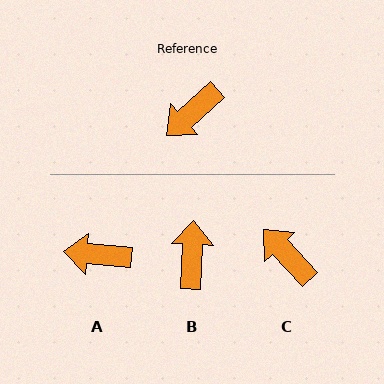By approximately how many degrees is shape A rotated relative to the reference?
Approximately 46 degrees clockwise.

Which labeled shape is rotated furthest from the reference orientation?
B, about 134 degrees away.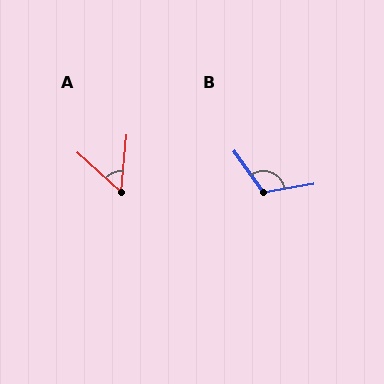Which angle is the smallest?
A, at approximately 53 degrees.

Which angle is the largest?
B, at approximately 116 degrees.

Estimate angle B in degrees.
Approximately 116 degrees.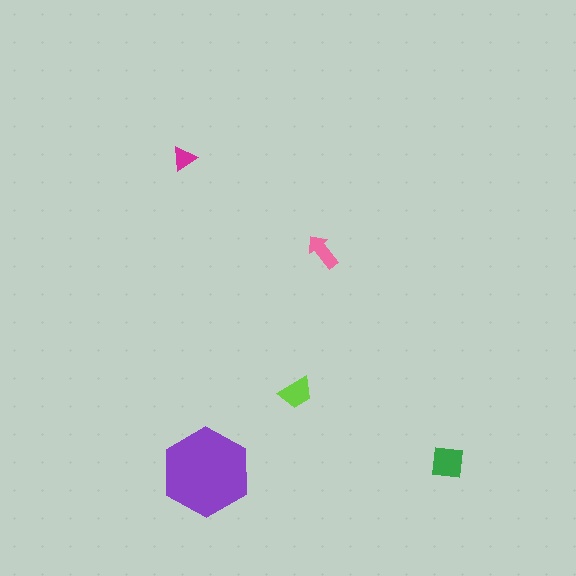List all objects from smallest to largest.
The magenta triangle, the pink arrow, the lime trapezoid, the green square, the purple hexagon.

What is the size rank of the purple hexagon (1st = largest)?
1st.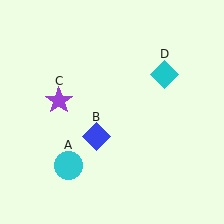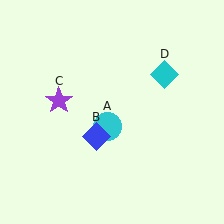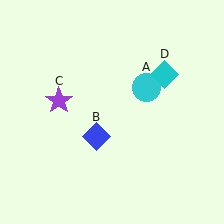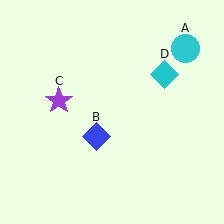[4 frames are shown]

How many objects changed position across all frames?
1 object changed position: cyan circle (object A).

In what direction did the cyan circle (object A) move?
The cyan circle (object A) moved up and to the right.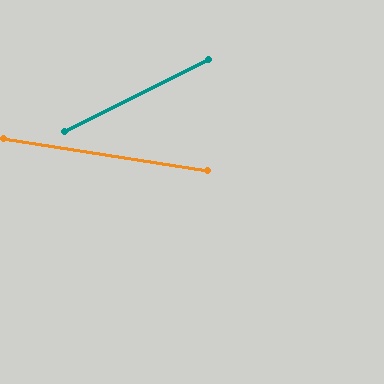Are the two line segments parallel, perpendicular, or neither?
Neither parallel nor perpendicular — they differ by about 35°.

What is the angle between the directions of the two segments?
Approximately 35 degrees.